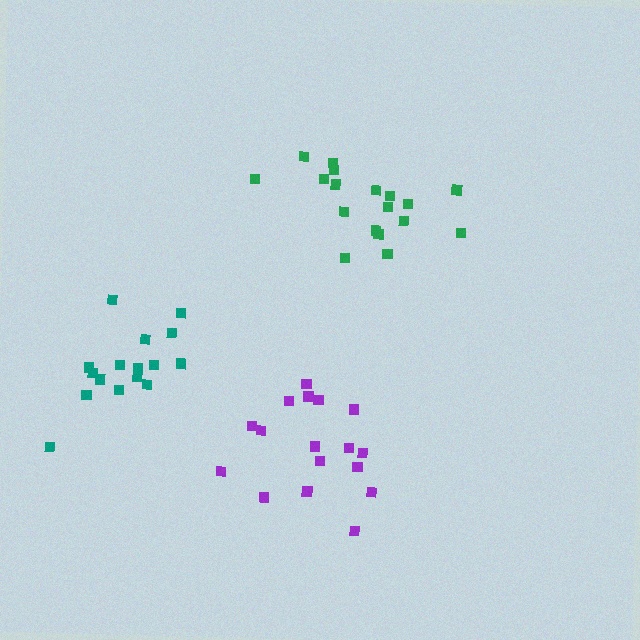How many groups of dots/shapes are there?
There are 3 groups.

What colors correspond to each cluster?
The clusters are colored: purple, green, teal.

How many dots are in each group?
Group 1: 17 dots, Group 2: 18 dots, Group 3: 16 dots (51 total).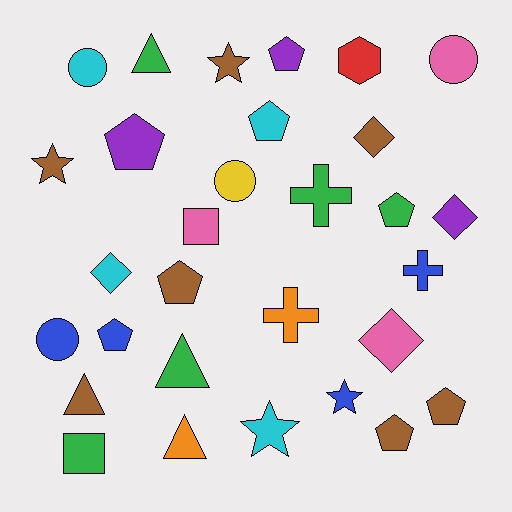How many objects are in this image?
There are 30 objects.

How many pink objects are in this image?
There are 3 pink objects.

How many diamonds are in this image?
There are 4 diamonds.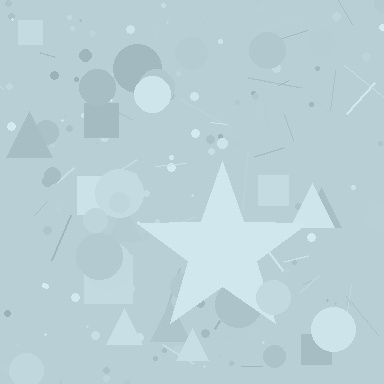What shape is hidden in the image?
A star is hidden in the image.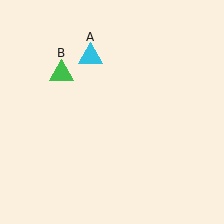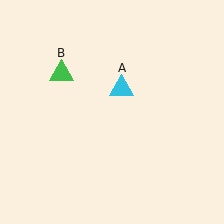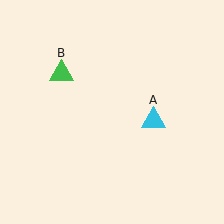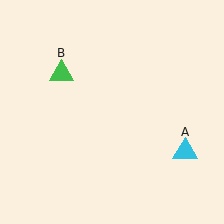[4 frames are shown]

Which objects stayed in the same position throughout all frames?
Green triangle (object B) remained stationary.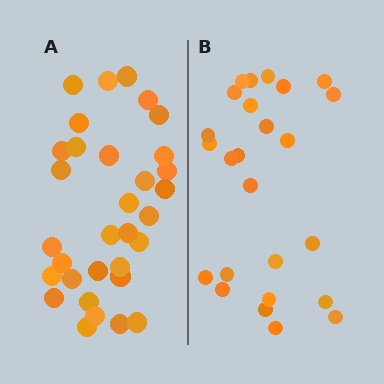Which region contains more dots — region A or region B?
Region A (the left region) has more dots.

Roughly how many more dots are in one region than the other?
Region A has roughly 8 or so more dots than region B.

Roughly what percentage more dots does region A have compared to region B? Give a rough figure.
About 30% more.